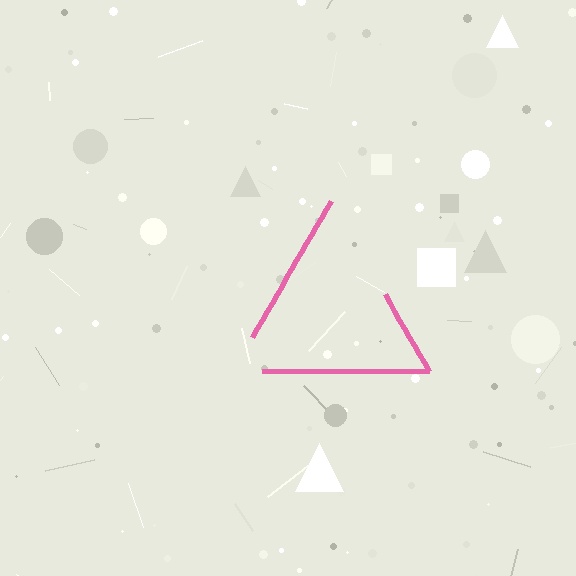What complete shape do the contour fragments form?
The contour fragments form a triangle.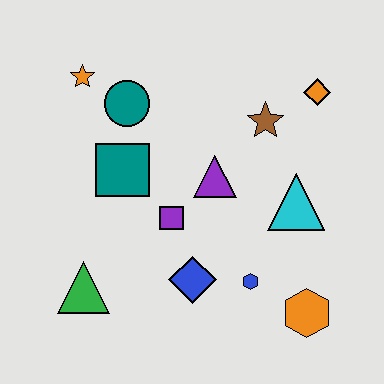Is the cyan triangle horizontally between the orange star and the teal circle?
No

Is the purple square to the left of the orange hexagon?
Yes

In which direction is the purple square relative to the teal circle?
The purple square is below the teal circle.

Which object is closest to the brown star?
The orange diamond is closest to the brown star.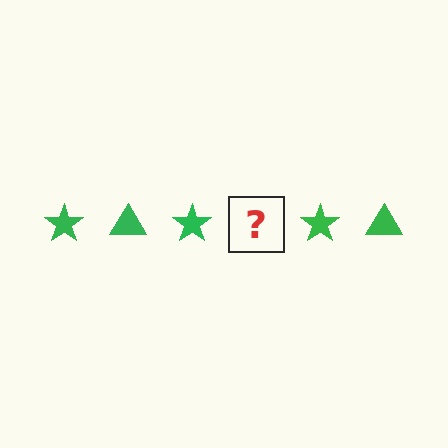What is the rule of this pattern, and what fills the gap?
The rule is that the pattern cycles through star, triangle shapes in green. The gap should be filled with a green triangle.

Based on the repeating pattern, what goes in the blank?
The blank should be a green triangle.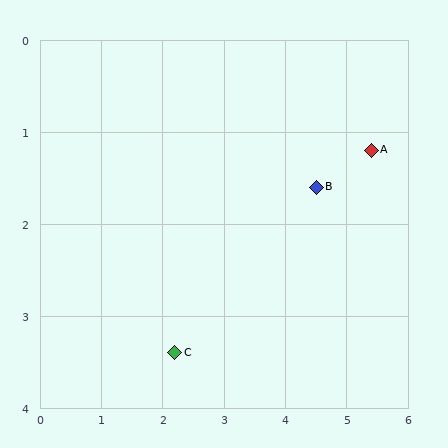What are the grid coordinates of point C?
Point C is at approximately (2.2, 3.4).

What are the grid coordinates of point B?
Point B is at approximately (4.5, 1.6).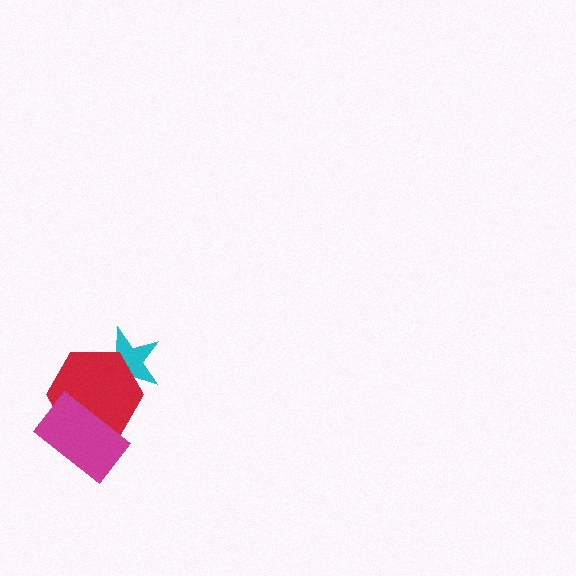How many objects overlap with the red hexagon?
2 objects overlap with the red hexagon.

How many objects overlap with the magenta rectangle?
1 object overlaps with the magenta rectangle.